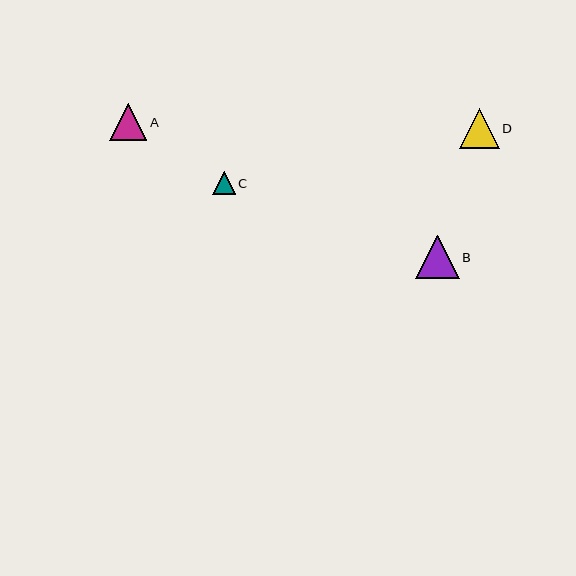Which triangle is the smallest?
Triangle C is the smallest with a size of approximately 23 pixels.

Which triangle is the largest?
Triangle B is the largest with a size of approximately 44 pixels.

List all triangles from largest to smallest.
From largest to smallest: B, D, A, C.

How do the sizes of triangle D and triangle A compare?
Triangle D and triangle A are approximately the same size.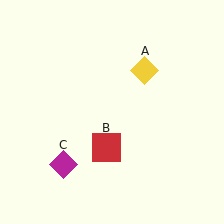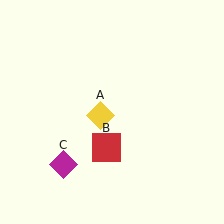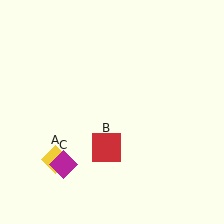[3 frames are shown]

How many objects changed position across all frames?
1 object changed position: yellow diamond (object A).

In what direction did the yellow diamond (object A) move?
The yellow diamond (object A) moved down and to the left.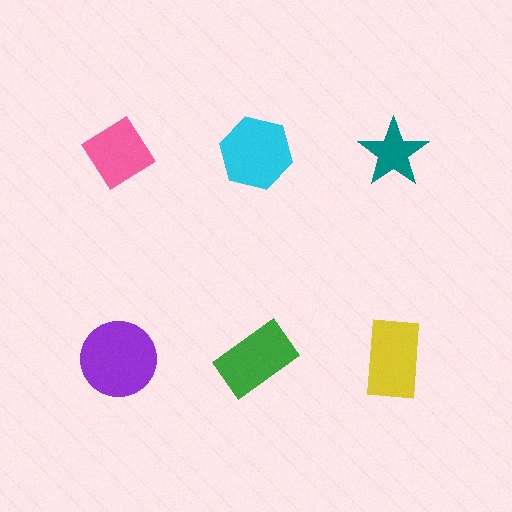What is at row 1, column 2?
A cyan hexagon.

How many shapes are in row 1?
3 shapes.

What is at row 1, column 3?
A teal star.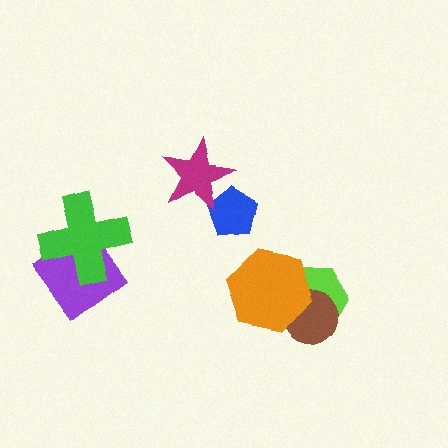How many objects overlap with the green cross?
1 object overlaps with the green cross.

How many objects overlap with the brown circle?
2 objects overlap with the brown circle.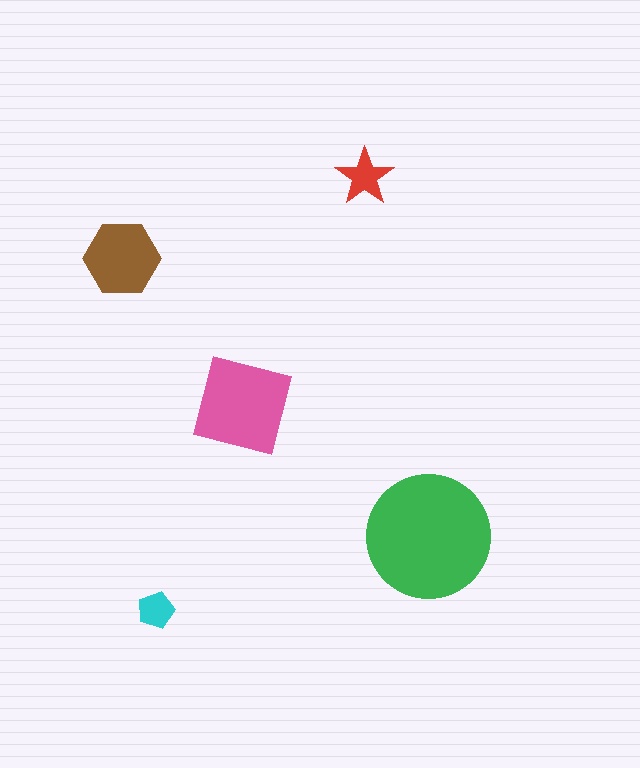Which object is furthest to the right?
The green circle is rightmost.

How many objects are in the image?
There are 5 objects in the image.